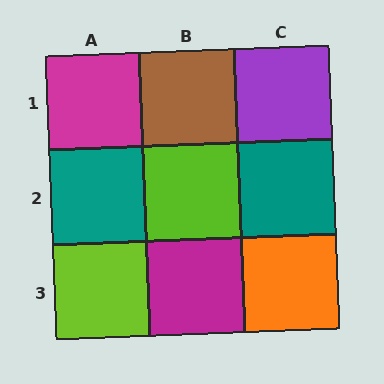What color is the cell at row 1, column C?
Purple.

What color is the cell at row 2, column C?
Teal.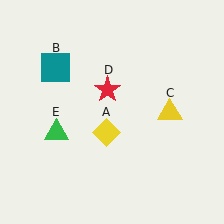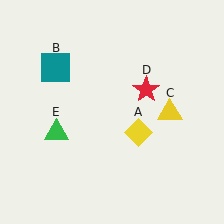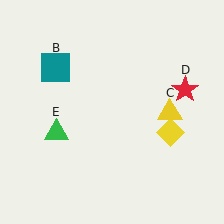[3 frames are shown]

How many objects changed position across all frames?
2 objects changed position: yellow diamond (object A), red star (object D).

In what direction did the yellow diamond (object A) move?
The yellow diamond (object A) moved right.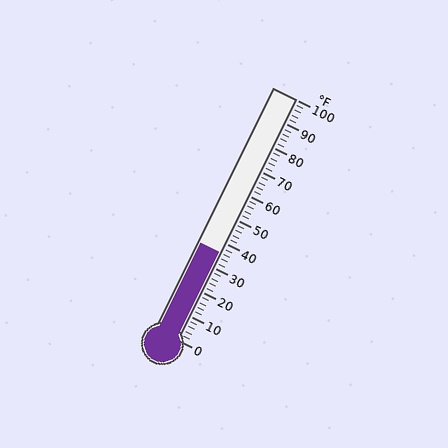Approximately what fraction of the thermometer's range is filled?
The thermometer is filled to approximately 35% of its range.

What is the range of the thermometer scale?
The thermometer scale ranges from 0°F to 100°F.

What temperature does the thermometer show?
The thermometer shows approximately 36°F.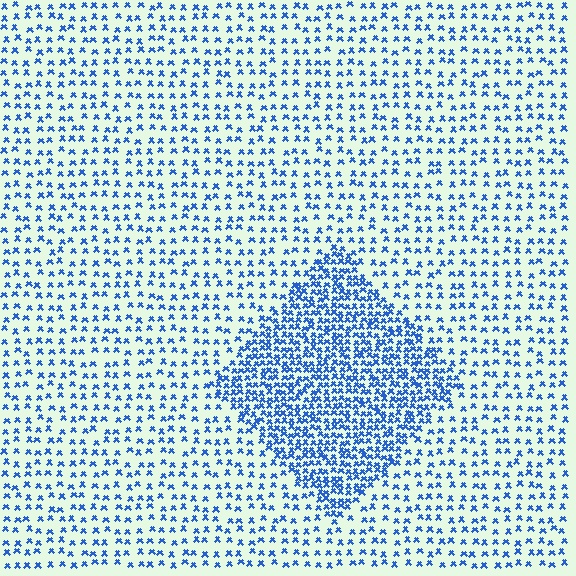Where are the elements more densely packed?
The elements are more densely packed inside the diamond boundary.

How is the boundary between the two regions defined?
The boundary is defined by a change in element density (approximately 2.4x ratio). All elements are the same color, size, and shape.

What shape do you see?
I see a diamond.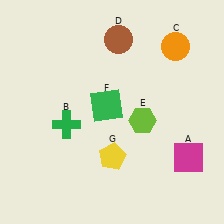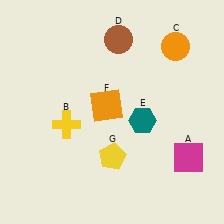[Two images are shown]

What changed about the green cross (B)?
In Image 1, B is green. In Image 2, it changed to yellow.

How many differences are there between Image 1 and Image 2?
There are 3 differences between the two images.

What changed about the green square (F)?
In Image 1, F is green. In Image 2, it changed to orange.